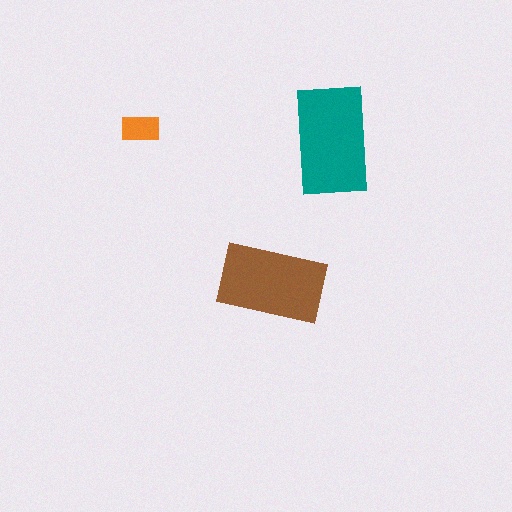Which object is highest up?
The orange rectangle is topmost.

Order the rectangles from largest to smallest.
the teal one, the brown one, the orange one.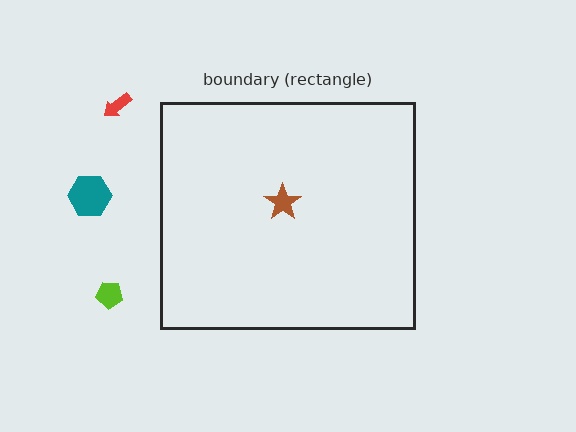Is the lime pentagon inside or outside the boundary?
Outside.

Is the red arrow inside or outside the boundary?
Outside.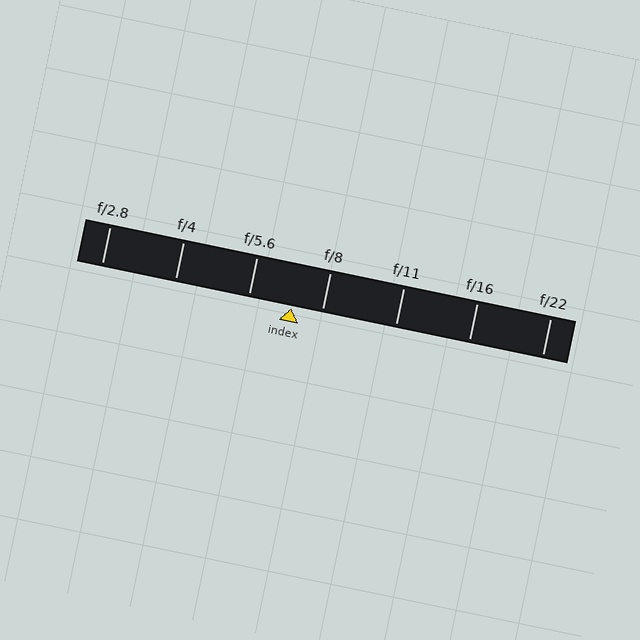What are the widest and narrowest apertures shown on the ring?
The widest aperture shown is f/2.8 and the narrowest is f/22.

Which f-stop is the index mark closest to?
The index mark is closest to f/8.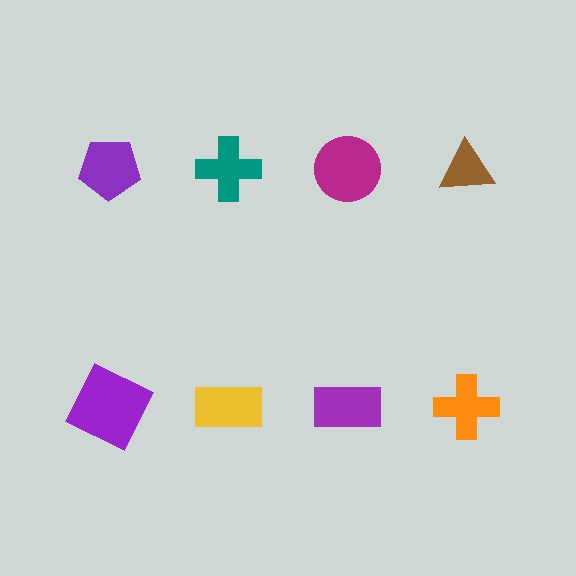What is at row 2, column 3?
A purple rectangle.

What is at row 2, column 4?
An orange cross.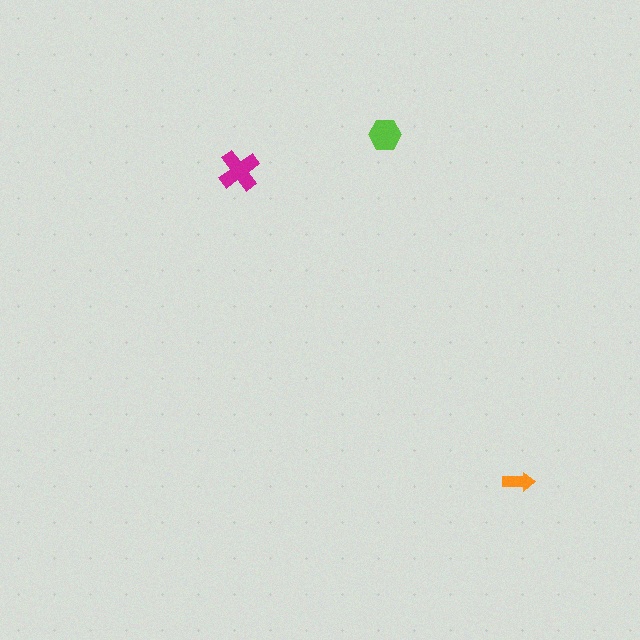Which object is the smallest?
The orange arrow.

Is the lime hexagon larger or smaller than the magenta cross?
Smaller.